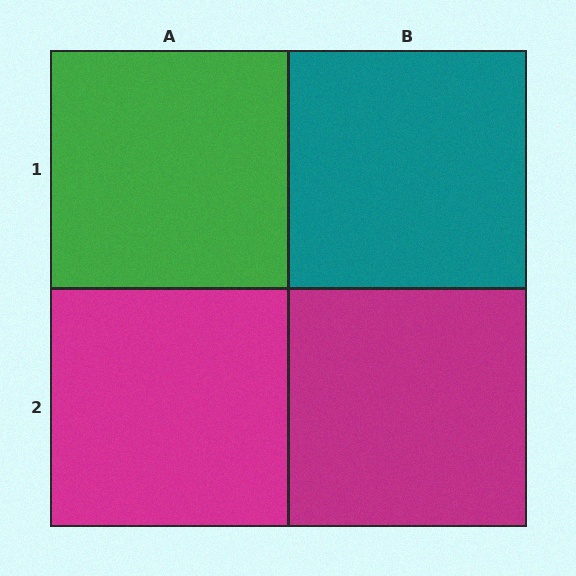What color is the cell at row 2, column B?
Magenta.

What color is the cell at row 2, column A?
Magenta.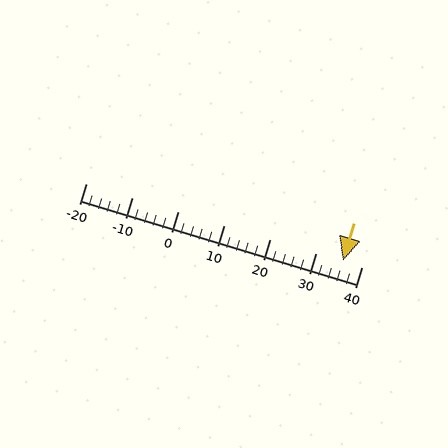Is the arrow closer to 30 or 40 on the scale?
The arrow is closer to 40.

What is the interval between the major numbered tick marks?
The major tick marks are spaced 10 units apart.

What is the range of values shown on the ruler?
The ruler shows values from -20 to 40.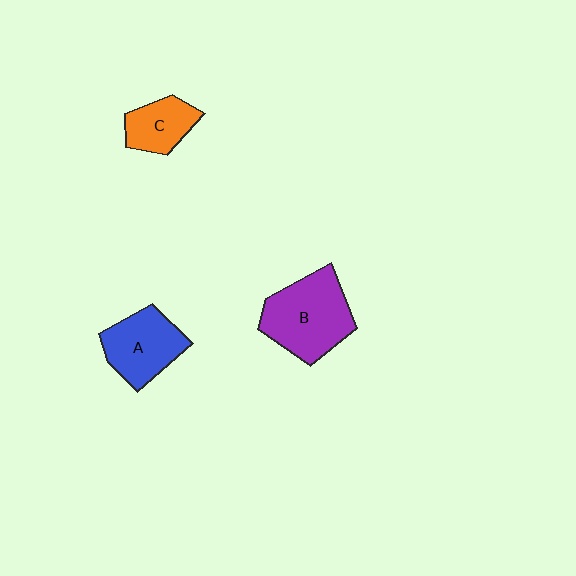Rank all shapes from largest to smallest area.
From largest to smallest: B (purple), A (blue), C (orange).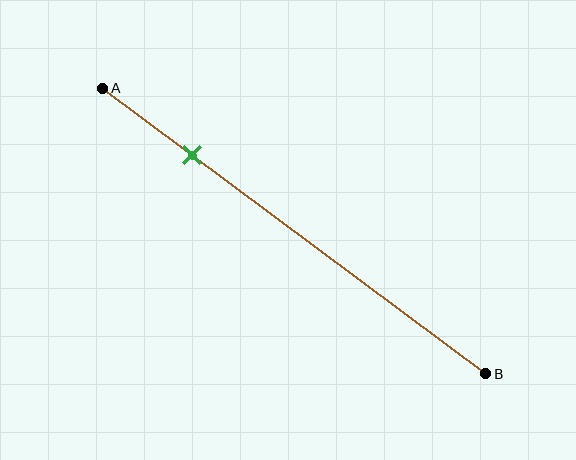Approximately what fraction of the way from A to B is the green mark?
The green mark is approximately 25% of the way from A to B.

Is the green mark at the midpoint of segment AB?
No, the mark is at about 25% from A, not at the 50% midpoint.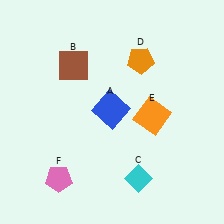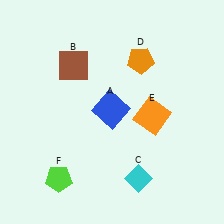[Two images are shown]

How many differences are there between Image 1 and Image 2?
There is 1 difference between the two images.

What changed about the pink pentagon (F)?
In Image 1, F is pink. In Image 2, it changed to lime.